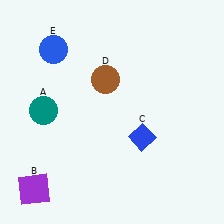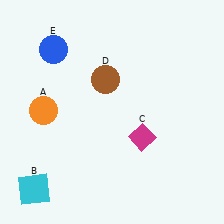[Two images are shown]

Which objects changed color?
A changed from teal to orange. B changed from purple to cyan. C changed from blue to magenta.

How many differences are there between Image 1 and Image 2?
There are 3 differences between the two images.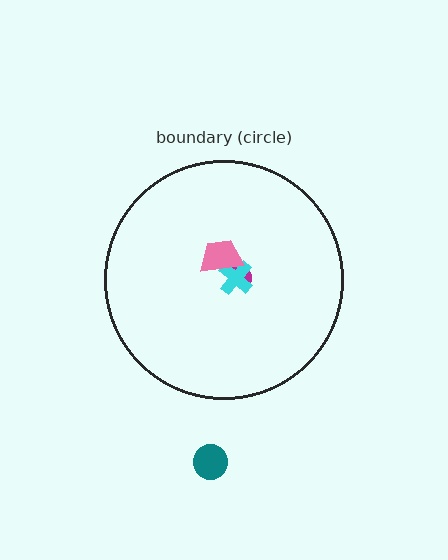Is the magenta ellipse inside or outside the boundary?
Inside.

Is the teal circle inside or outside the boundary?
Outside.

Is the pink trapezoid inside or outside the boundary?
Inside.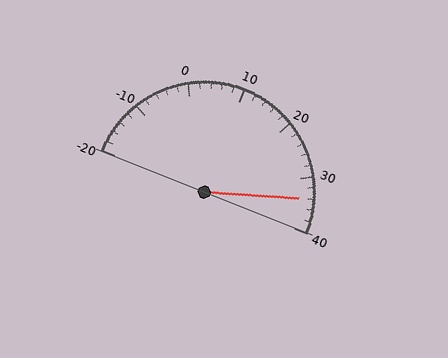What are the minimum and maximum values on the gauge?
The gauge ranges from -20 to 40.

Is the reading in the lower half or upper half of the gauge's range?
The reading is in the upper half of the range (-20 to 40).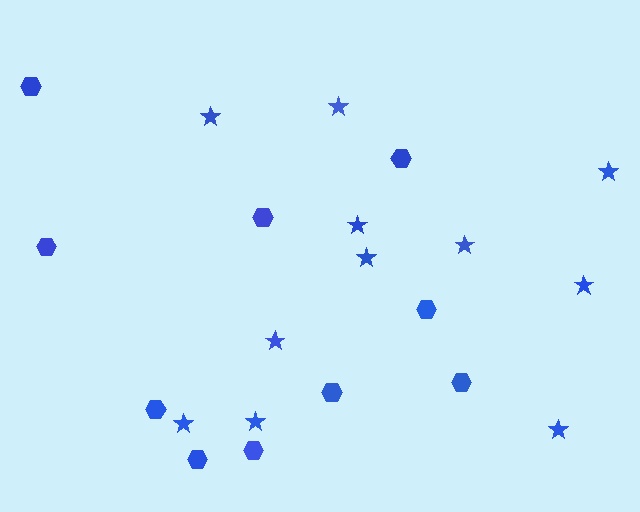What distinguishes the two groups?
There are 2 groups: one group of hexagons (10) and one group of stars (11).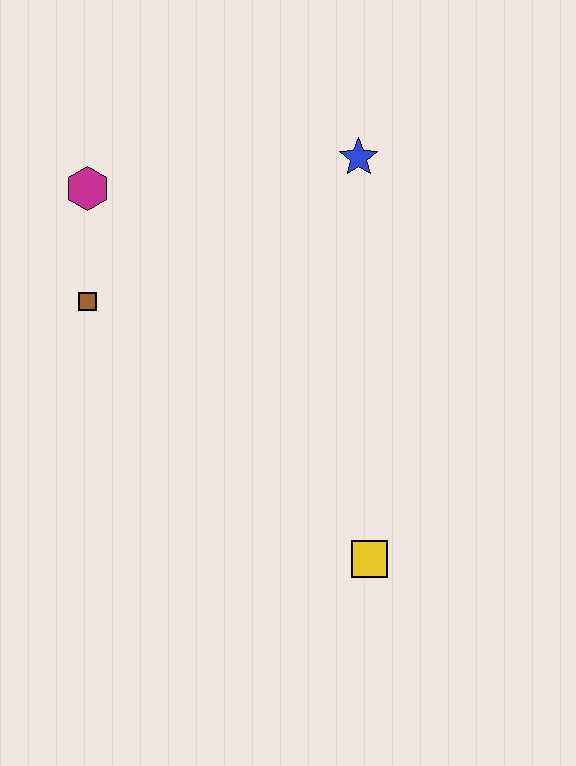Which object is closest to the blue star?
The magenta hexagon is closest to the blue star.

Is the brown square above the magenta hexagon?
No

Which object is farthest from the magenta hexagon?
The yellow square is farthest from the magenta hexagon.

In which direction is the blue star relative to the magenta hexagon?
The blue star is to the right of the magenta hexagon.